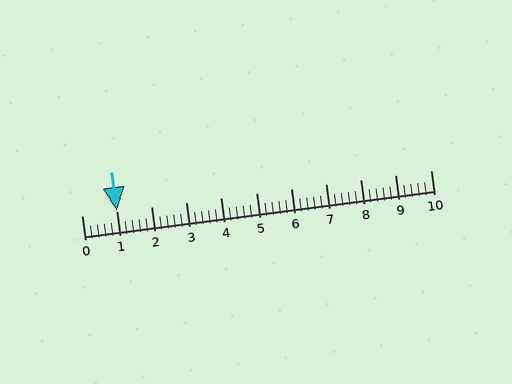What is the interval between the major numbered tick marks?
The major tick marks are spaced 1 units apart.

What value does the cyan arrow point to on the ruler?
The cyan arrow points to approximately 1.0.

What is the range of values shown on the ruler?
The ruler shows values from 0 to 10.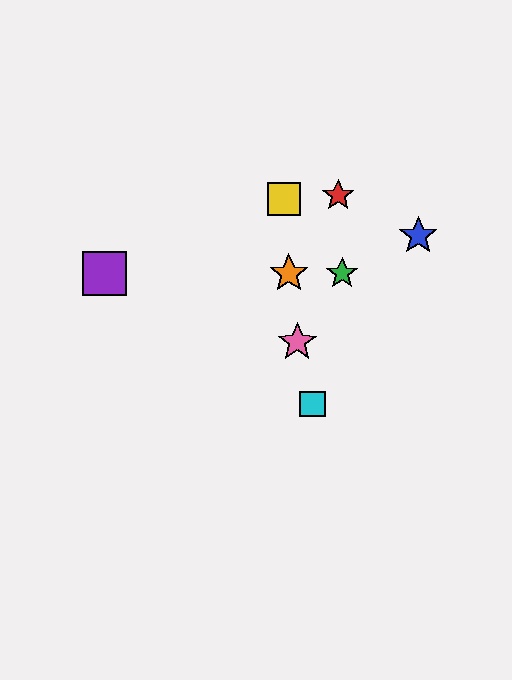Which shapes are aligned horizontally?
The green star, the purple square, the orange star are aligned horizontally.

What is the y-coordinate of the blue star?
The blue star is at y≈236.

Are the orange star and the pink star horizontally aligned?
No, the orange star is at y≈273 and the pink star is at y≈342.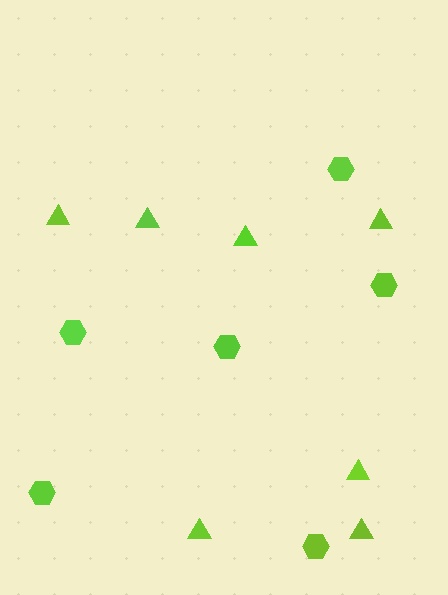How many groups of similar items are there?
There are 2 groups: one group of hexagons (6) and one group of triangles (7).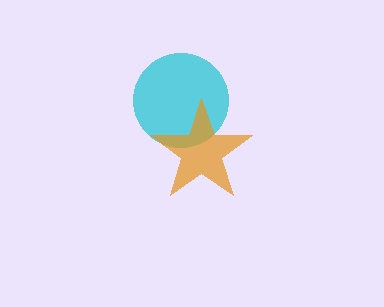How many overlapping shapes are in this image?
There are 2 overlapping shapes in the image.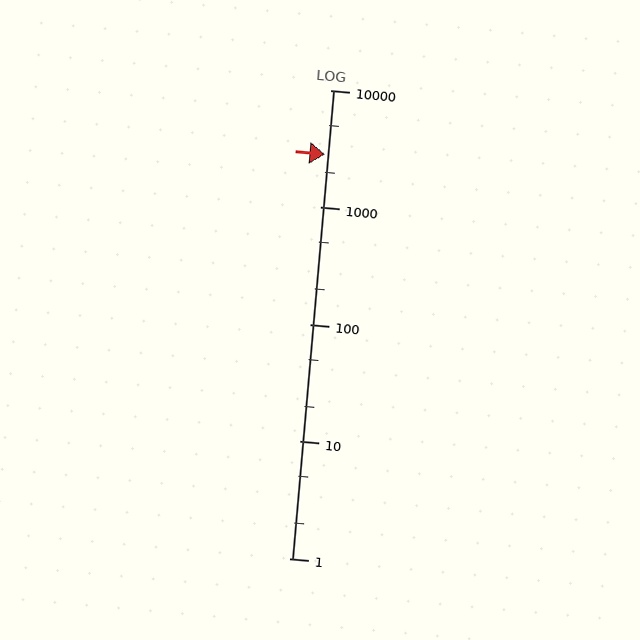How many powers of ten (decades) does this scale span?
The scale spans 4 decades, from 1 to 10000.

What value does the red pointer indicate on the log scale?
The pointer indicates approximately 2800.